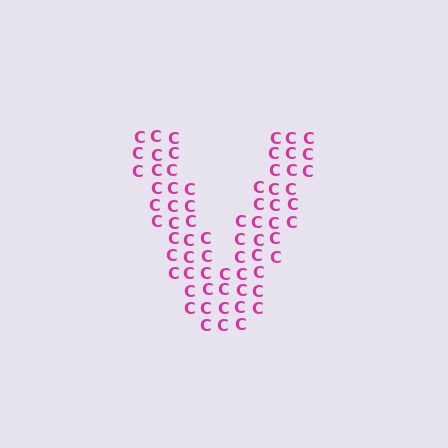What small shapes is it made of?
It is made of small letter C's.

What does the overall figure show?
The overall figure shows the letter V.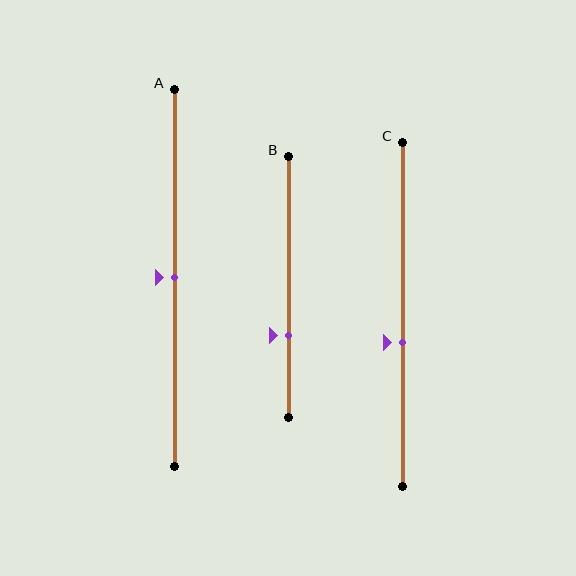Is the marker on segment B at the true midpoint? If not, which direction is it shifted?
No, the marker on segment B is shifted downward by about 18% of the segment length.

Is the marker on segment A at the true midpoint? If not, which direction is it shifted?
Yes, the marker on segment A is at the true midpoint.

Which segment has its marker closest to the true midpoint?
Segment A has its marker closest to the true midpoint.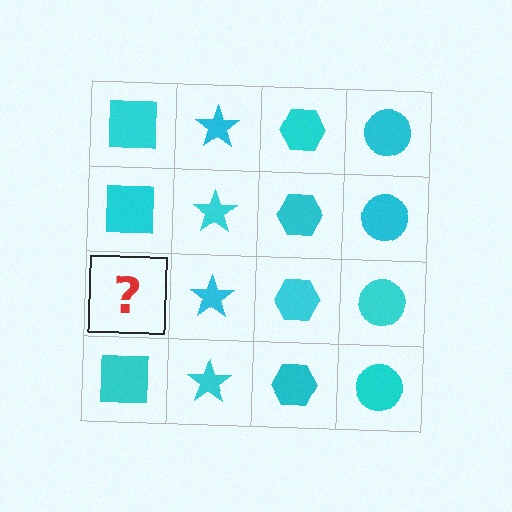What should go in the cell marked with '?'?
The missing cell should contain a cyan square.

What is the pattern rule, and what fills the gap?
The rule is that each column has a consistent shape. The gap should be filled with a cyan square.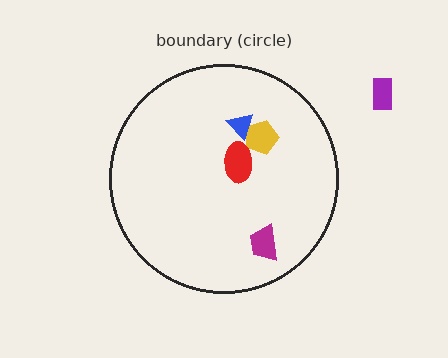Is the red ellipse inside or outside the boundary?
Inside.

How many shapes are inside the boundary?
4 inside, 1 outside.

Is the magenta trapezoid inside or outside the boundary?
Inside.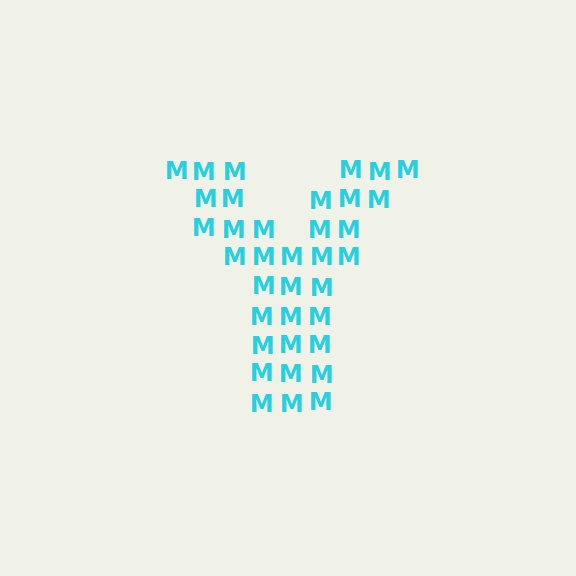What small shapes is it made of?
It is made of small letter M's.